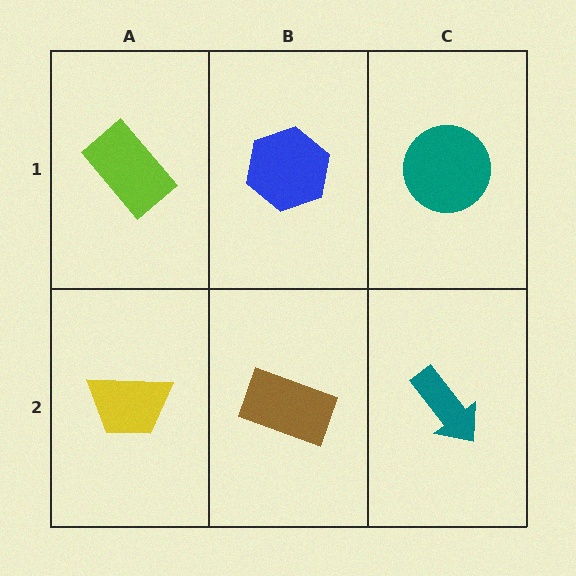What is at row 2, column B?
A brown rectangle.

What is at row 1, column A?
A lime rectangle.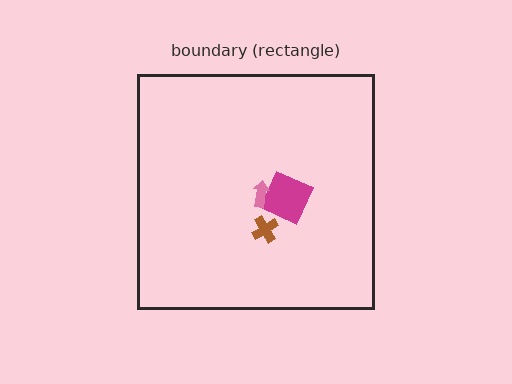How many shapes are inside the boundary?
3 inside, 0 outside.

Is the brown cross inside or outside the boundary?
Inside.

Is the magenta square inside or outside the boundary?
Inside.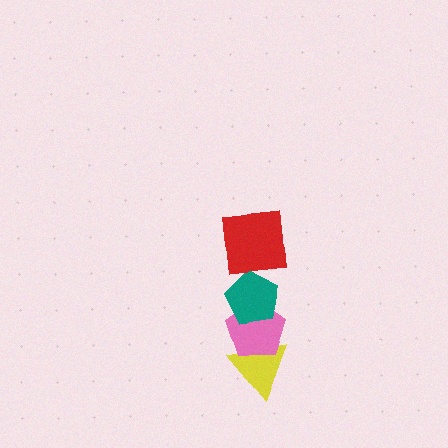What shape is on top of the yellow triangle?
The pink pentagon is on top of the yellow triangle.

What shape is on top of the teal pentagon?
The red square is on top of the teal pentagon.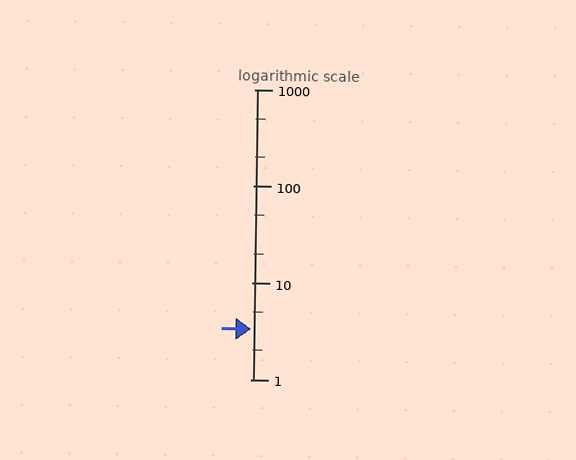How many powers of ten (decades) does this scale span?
The scale spans 3 decades, from 1 to 1000.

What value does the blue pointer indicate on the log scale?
The pointer indicates approximately 3.3.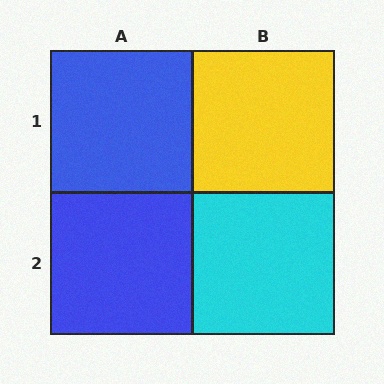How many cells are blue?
2 cells are blue.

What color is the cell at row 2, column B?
Cyan.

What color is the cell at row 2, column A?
Blue.